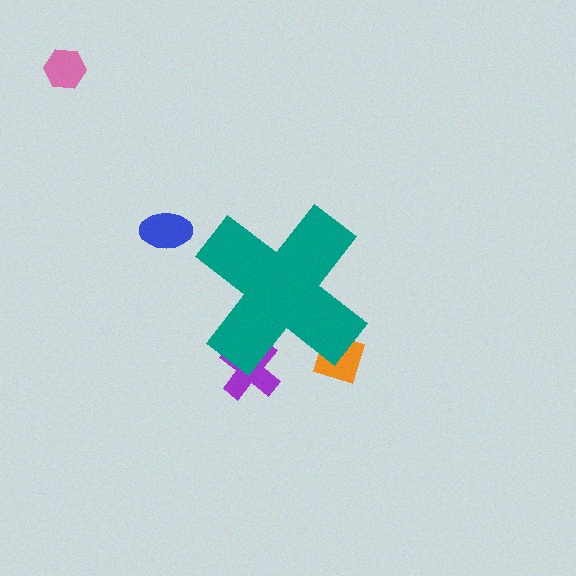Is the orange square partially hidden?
Yes, the orange square is partially hidden behind the teal cross.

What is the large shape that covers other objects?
A teal cross.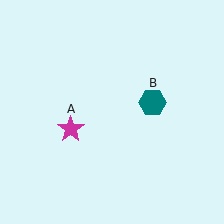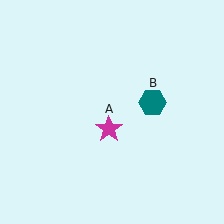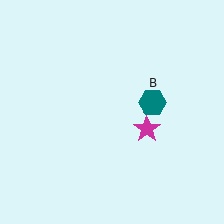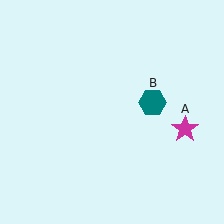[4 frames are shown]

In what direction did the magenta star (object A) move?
The magenta star (object A) moved right.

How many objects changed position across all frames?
1 object changed position: magenta star (object A).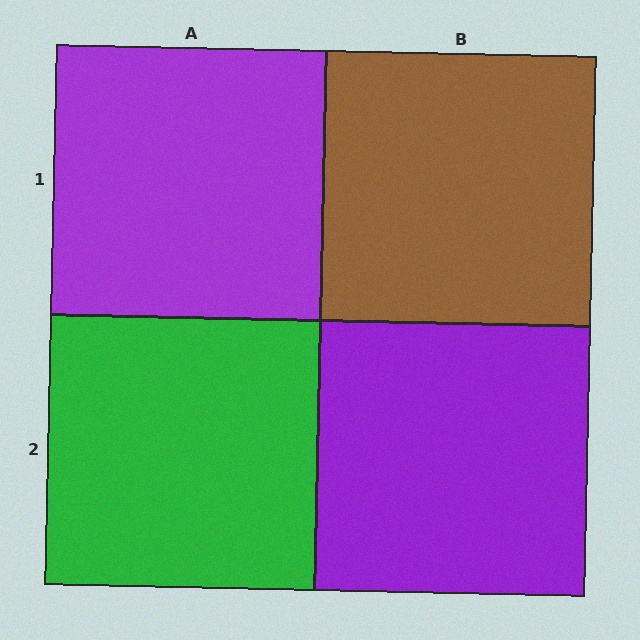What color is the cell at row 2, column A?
Green.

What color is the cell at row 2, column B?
Purple.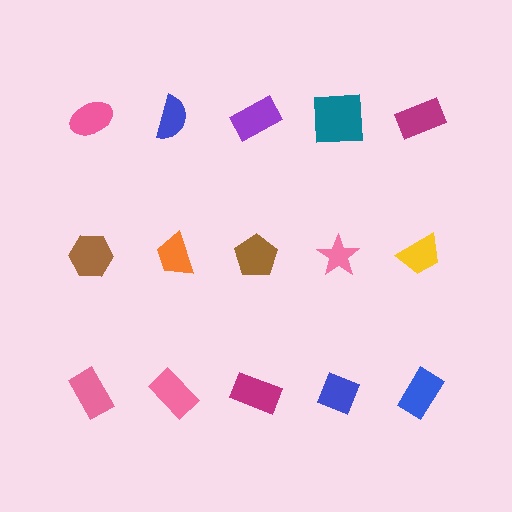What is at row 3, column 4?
A blue diamond.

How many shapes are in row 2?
5 shapes.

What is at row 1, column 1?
A pink ellipse.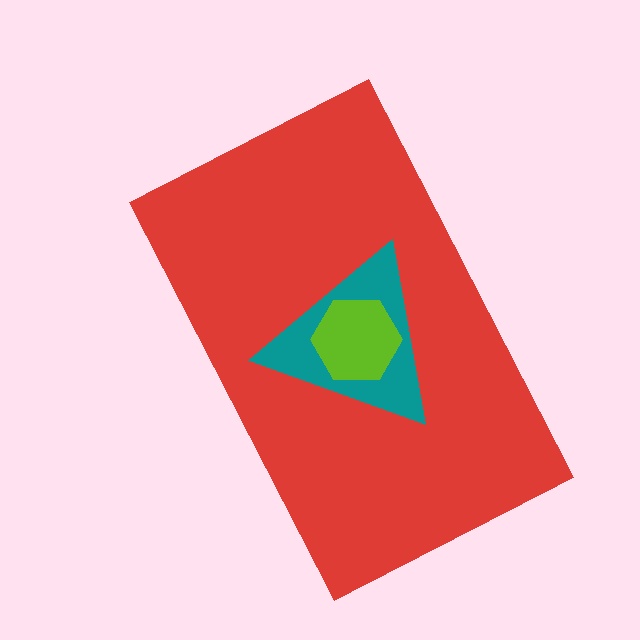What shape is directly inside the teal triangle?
The lime hexagon.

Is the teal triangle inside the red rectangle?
Yes.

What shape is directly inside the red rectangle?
The teal triangle.